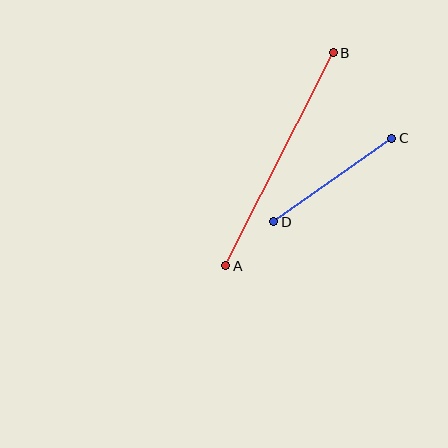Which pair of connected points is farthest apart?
Points A and B are farthest apart.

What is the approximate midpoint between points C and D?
The midpoint is at approximately (333, 180) pixels.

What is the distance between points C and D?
The distance is approximately 145 pixels.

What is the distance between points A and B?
The distance is approximately 239 pixels.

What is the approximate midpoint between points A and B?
The midpoint is at approximately (279, 159) pixels.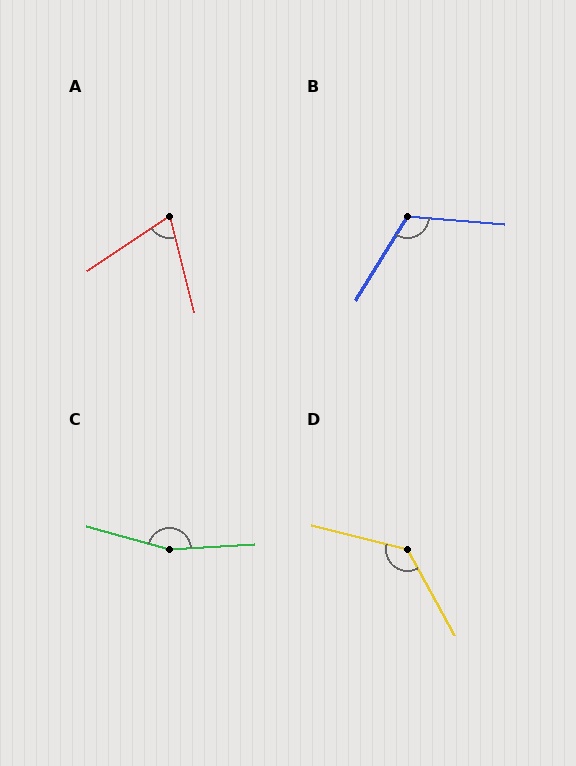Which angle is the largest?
C, at approximately 161 degrees.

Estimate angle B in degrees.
Approximately 117 degrees.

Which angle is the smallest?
A, at approximately 71 degrees.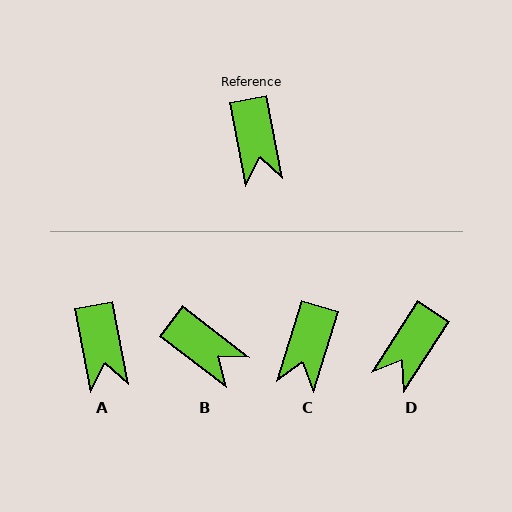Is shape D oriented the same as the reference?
No, it is off by about 43 degrees.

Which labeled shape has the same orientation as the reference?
A.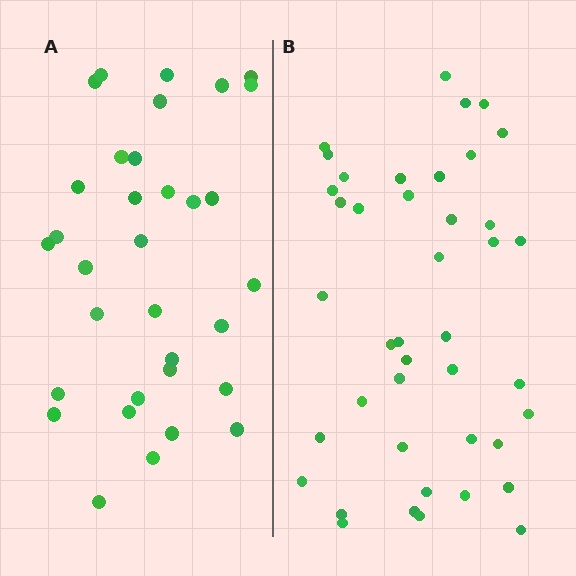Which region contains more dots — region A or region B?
Region B (the right region) has more dots.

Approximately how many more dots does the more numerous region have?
Region B has roughly 8 or so more dots than region A.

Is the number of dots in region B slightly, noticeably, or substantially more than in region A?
Region B has noticeably more, but not dramatically so. The ratio is roughly 1.3 to 1.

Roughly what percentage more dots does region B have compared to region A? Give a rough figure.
About 25% more.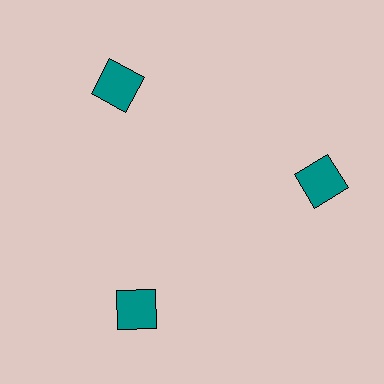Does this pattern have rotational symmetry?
Yes, this pattern has 3-fold rotational symmetry. It looks the same after rotating 120 degrees around the center.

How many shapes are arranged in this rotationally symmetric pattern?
There are 3 shapes, arranged in 3 groups of 1.